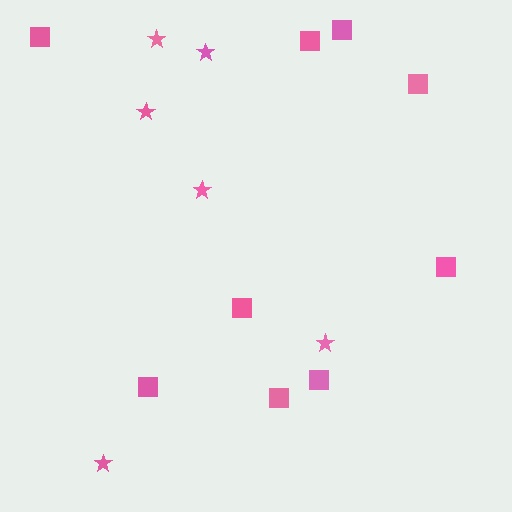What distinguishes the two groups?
There are 2 groups: one group of stars (6) and one group of squares (9).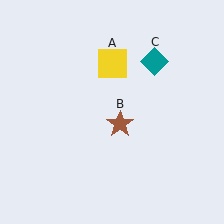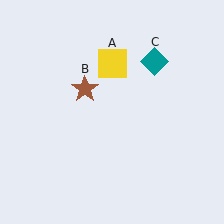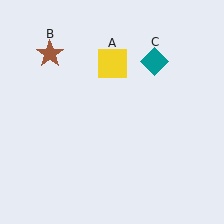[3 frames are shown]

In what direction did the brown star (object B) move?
The brown star (object B) moved up and to the left.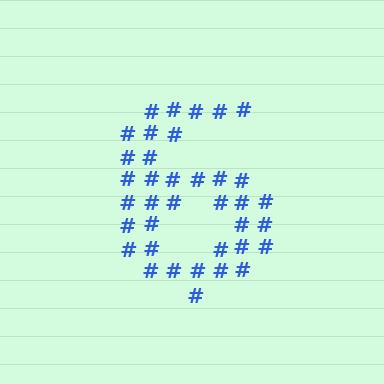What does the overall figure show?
The overall figure shows the digit 6.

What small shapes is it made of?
It is made of small hash symbols.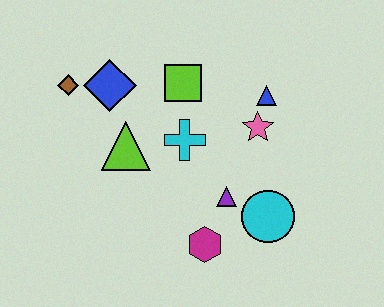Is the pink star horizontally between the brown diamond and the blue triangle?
Yes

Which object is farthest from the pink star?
The brown diamond is farthest from the pink star.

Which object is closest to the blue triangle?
The pink star is closest to the blue triangle.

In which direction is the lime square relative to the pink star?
The lime square is to the left of the pink star.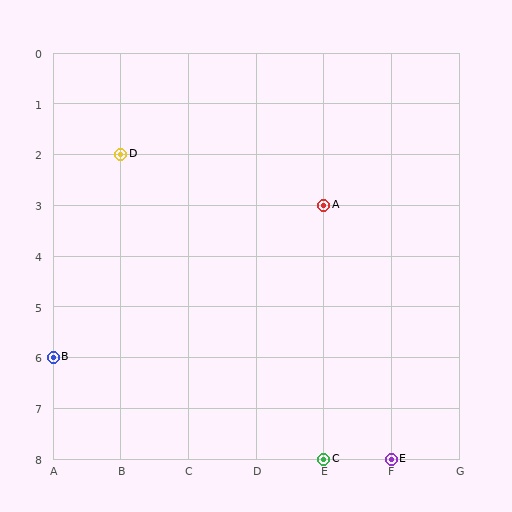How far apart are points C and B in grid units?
Points C and B are 4 columns and 2 rows apart (about 4.5 grid units diagonally).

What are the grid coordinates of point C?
Point C is at grid coordinates (E, 8).